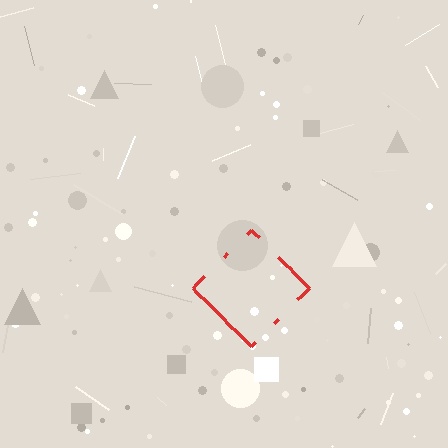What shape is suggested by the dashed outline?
The dashed outline suggests a diamond.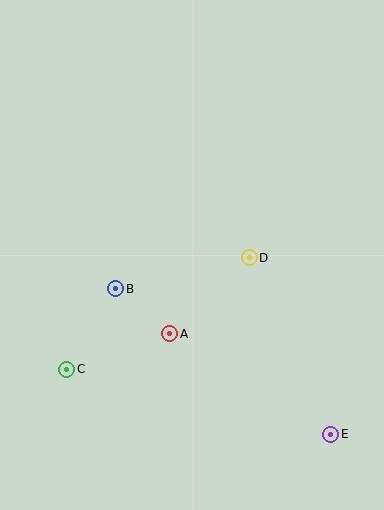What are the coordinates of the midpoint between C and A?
The midpoint between C and A is at (118, 351).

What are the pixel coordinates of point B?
Point B is at (116, 289).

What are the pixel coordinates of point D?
Point D is at (249, 258).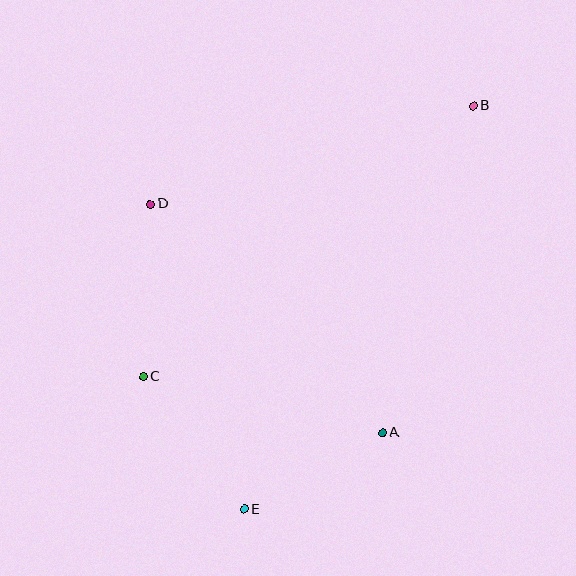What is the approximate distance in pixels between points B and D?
The distance between B and D is approximately 338 pixels.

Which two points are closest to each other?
Points A and E are closest to each other.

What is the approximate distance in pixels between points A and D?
The distance between A and D is approximately 326 pixels.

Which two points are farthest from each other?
Points B and E are farthest from each other.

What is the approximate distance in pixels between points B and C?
The distance between B and C is approximately 427 pixels.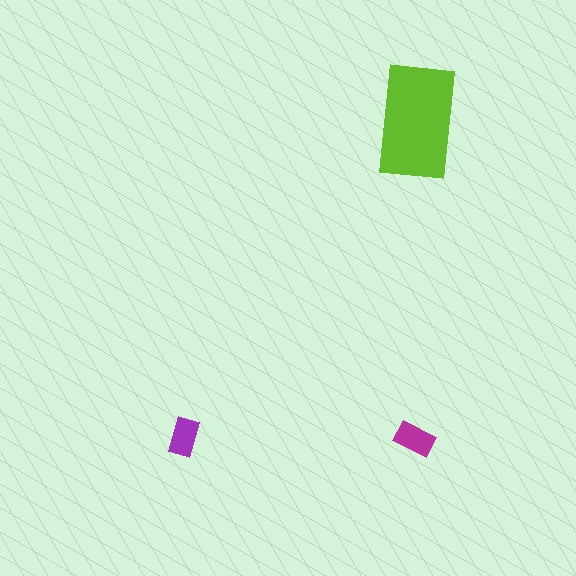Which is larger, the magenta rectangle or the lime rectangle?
The lime one.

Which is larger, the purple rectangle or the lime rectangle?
The lime one.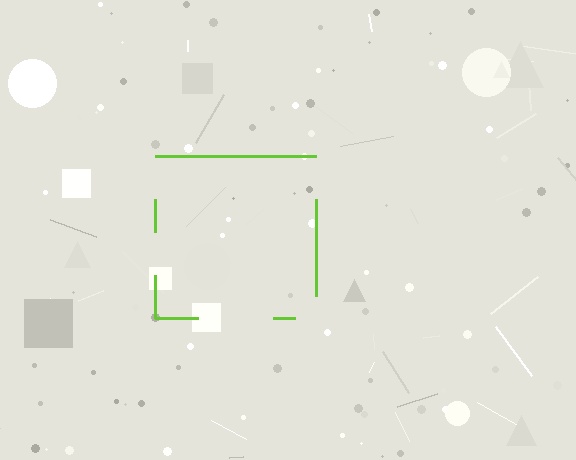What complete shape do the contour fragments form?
The contour fragments form a square.